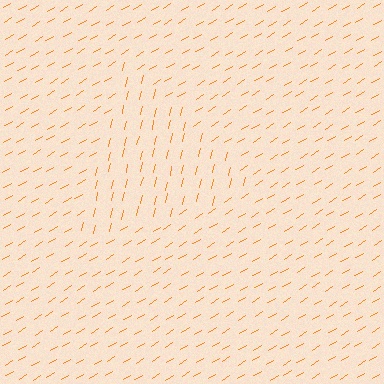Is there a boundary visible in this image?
Yes, there is a texture boundary formed by a change in line orientation.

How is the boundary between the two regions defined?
The boundary is defined purely by a change in line orientation (approximately 45 degrees difference). All lines are the same color and thickness.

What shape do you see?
I see a triangle.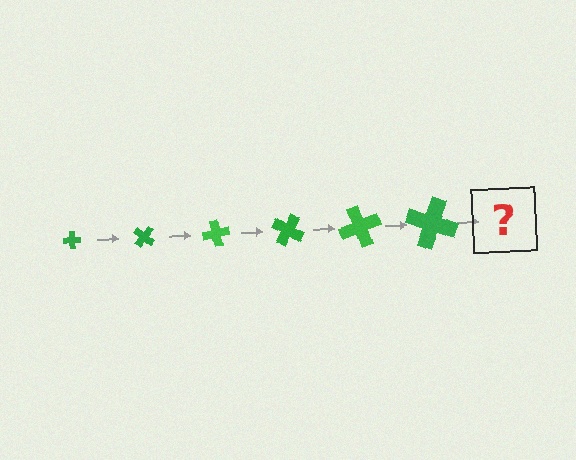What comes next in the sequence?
The next element should be a cross, larger than the previous one and rotated 240 degrees from the start.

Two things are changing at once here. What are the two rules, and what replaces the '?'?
The two rules are that the cross grows larger each step and it rotates 40 degrees each step. The '?' should be a cross, larger than the previous one and rotated 240 degrees from the start.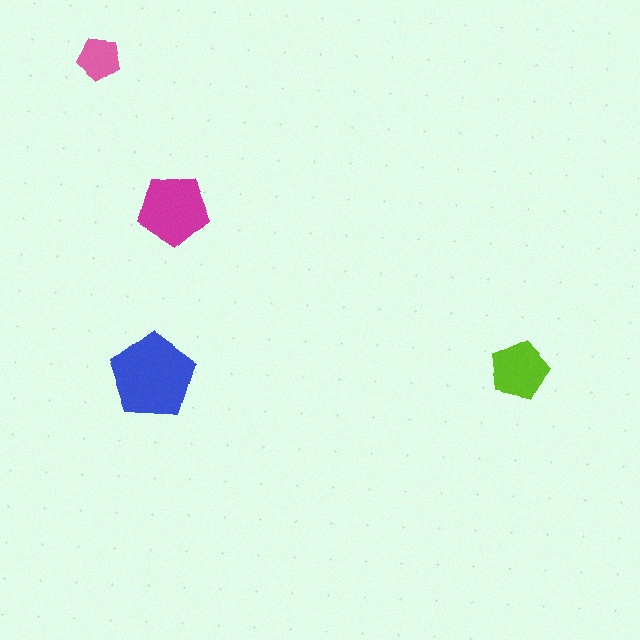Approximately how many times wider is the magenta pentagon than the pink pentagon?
About 1.5 times wider.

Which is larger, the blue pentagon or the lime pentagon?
The blue one.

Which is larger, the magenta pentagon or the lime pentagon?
The magenta one.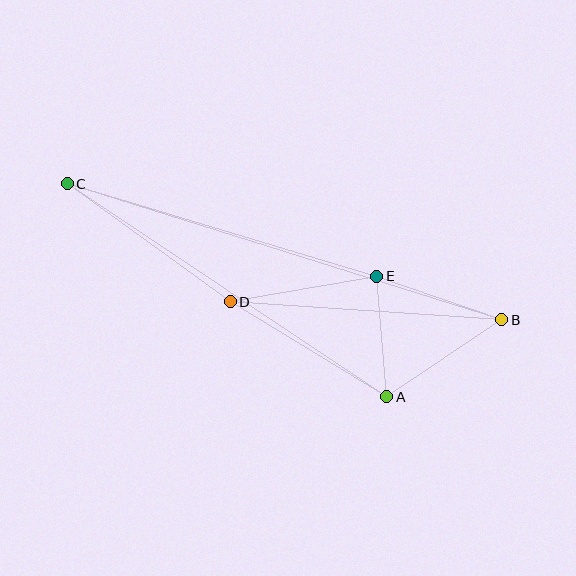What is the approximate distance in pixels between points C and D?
The distance between C and D is approximately 201 pixels.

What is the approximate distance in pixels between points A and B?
The distance between A and B is approximately 138 pixels.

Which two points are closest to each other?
Points A and E are closest to each other.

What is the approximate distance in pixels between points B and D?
The distance between B and D is approximately 272 pixels.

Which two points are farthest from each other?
Points B and C are farthest from each other.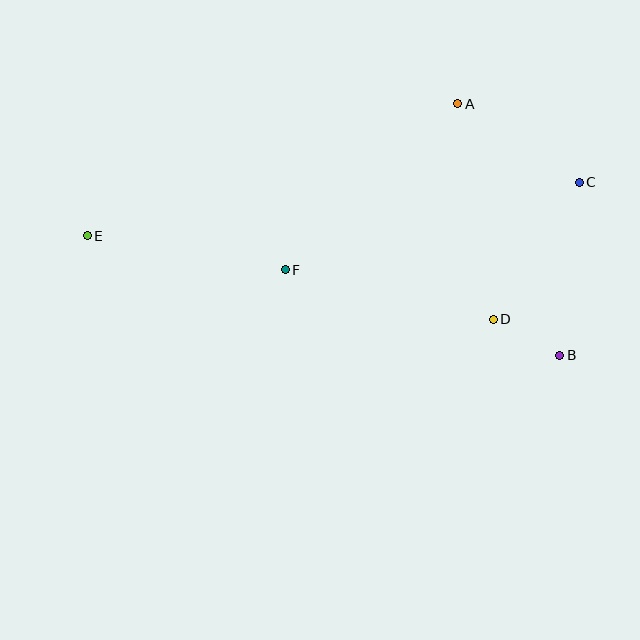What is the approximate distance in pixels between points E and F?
The distance between E and F is approximately 201 pixels.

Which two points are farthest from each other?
Points C and E are farthest from each other.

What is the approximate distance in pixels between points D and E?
The distance between D and E is approximately 414 pixels.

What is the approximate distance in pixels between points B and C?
The distance between B and C is approximately 174 pixels.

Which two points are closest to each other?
Points B and D are closest to each other.